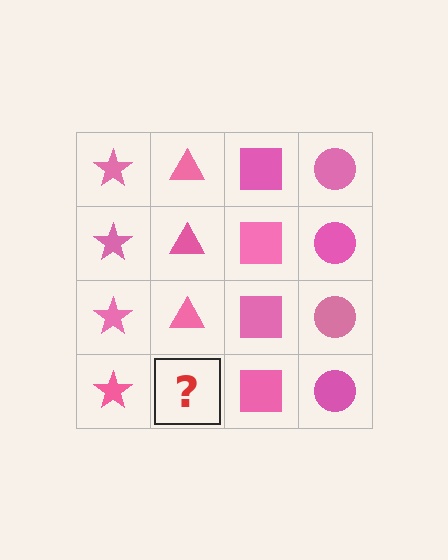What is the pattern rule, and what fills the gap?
The rule is that each column has a consistent shape. The gap should be filled with a pink triangle.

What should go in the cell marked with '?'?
The missing cell should contain a pink triangle.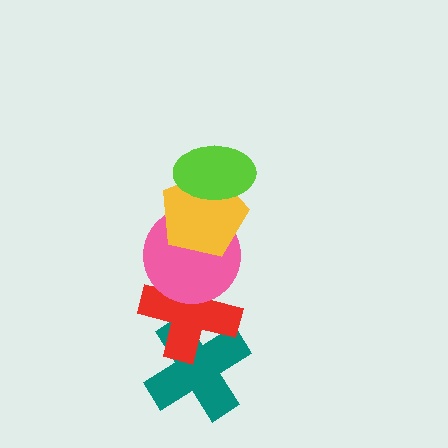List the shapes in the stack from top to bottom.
From top to bottom: the lime ellipse, the yellow pentagon, the pink circle, the red cross, the teal cross.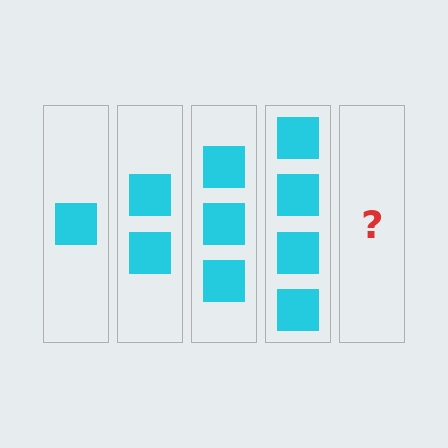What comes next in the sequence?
The next element should be 5 squares.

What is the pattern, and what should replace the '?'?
The pattern is that each step adds one more square. The '?' should be 5 squares.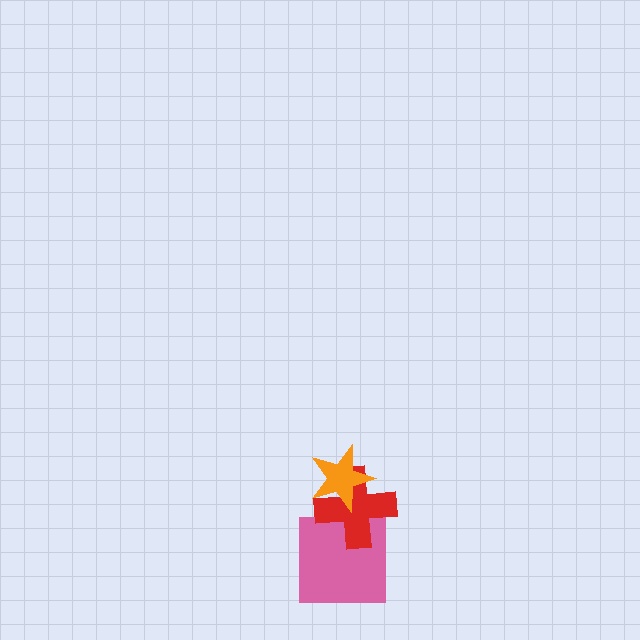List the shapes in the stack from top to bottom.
From top to bottom: the orange star, the red cross, the pink square.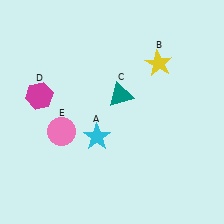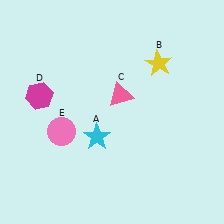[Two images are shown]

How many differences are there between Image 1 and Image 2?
There is 1 difference between the two images.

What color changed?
The triangle (C) changed from teal in Image 1 to pink in Image 2.